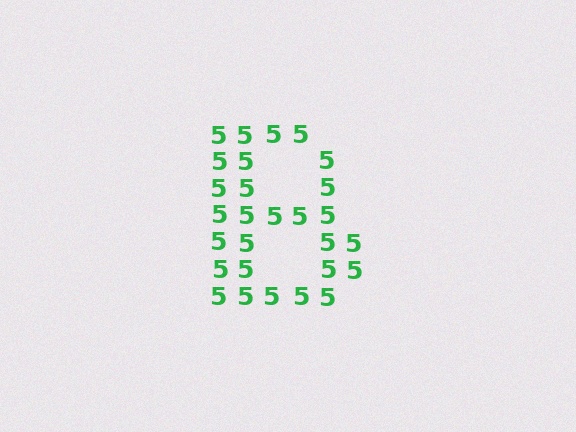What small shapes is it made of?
It is made of small digit 5's.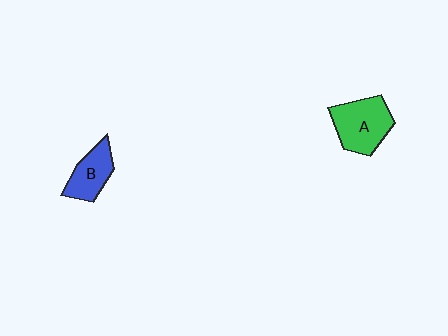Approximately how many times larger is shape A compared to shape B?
Approximately 1.4 times.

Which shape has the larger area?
Shape A (green).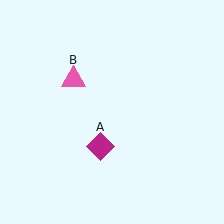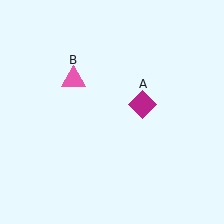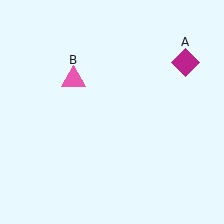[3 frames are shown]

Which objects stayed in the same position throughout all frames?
Pink triangle (object B) remained stationary.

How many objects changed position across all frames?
1 object changed position: magenta diamond (object A).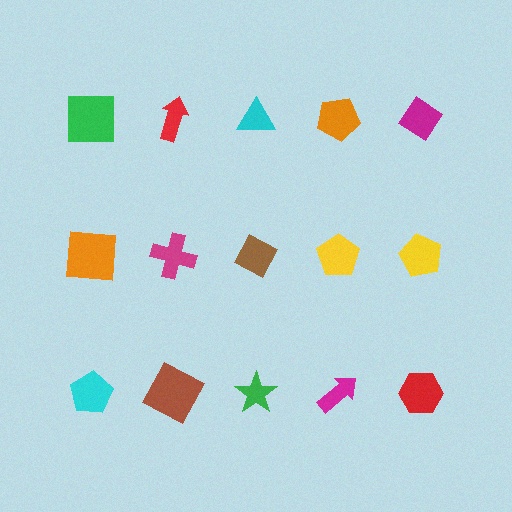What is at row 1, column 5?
A magenta diamond.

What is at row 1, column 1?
A green square.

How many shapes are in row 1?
5 shapes.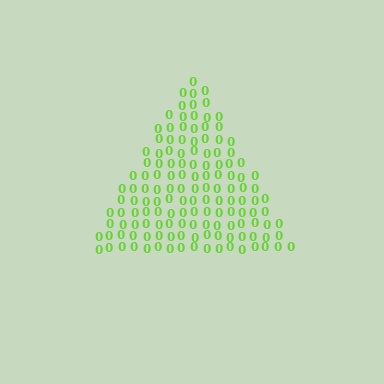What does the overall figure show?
The overall figure shows a triangle.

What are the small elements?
The small elements are digit 0's.